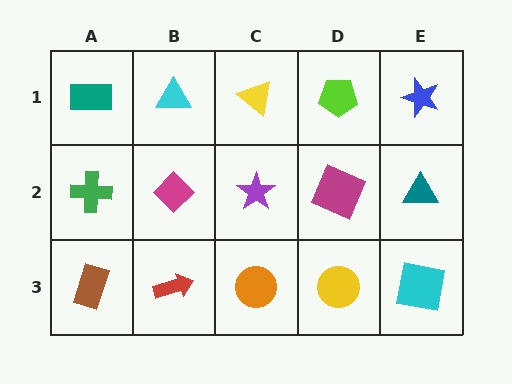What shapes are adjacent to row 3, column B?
A magenta diamond (row 2, column B), a brown rectangle (row 3, column A), an orange circle (row 3, column C).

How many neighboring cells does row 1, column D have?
3.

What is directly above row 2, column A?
A teal rectangle.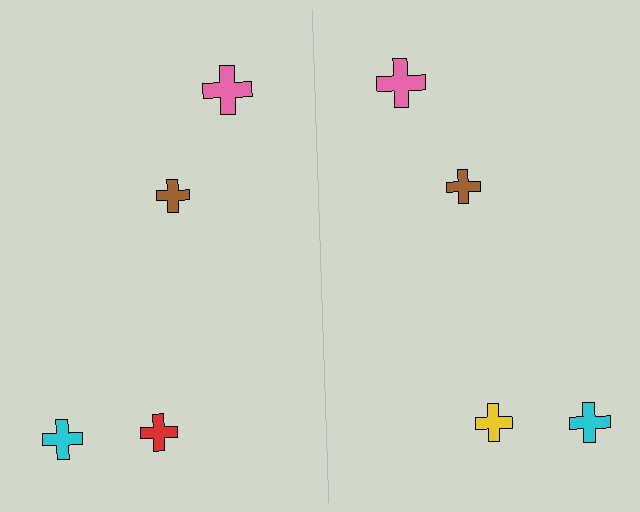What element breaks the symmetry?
The yellow cross on the right side breaks the symmetry — its mirror counterpart is red.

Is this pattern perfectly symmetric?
No, the pattern is not perfectly symmetric. The yellow cross on the right side breaks the symmetry — its mirror counterpart is red.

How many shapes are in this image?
There are 8 shapes in this image.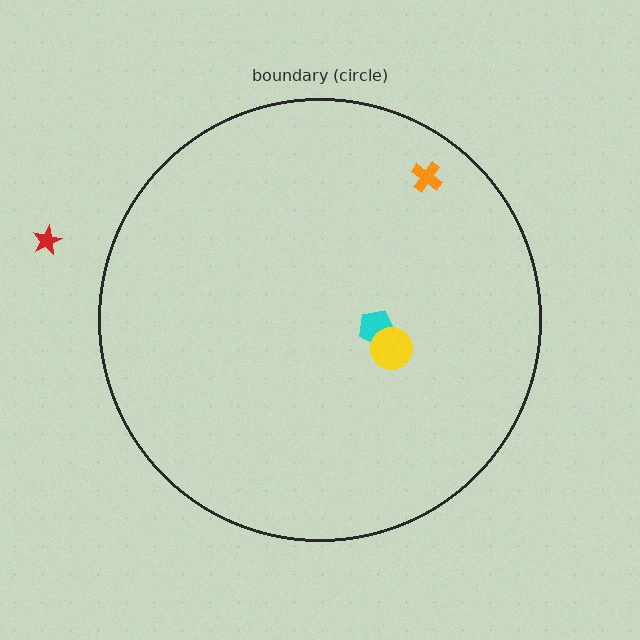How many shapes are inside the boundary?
3 inside, 1 outside.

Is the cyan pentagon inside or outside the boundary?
Inside.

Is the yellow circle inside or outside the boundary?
Inside.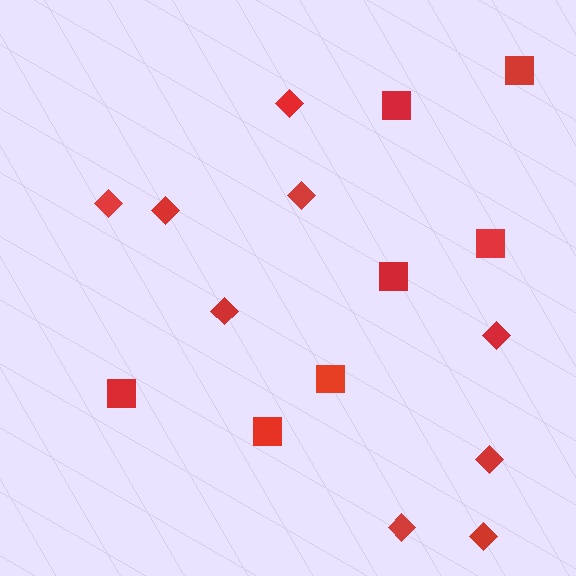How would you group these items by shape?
There are 2 groups: one group of diamonds (9) and one group of squares (7).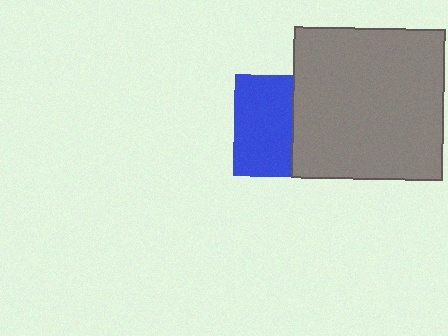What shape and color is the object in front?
The object in front is a gray square.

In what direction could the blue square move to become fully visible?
The blue square could move left. That would shift it out from behind the gray square entirely.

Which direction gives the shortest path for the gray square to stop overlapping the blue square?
Moving right gives the shortest separation.